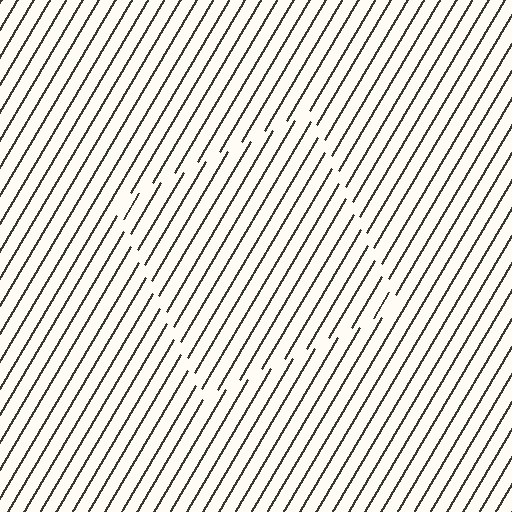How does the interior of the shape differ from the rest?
The interior of the shape contains the same grating, shifted by half a period — the contour is defined by the phase discontinuity where line-ends from the inner and outer gratings abut.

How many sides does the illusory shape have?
4 sides — the line-ends trace a square.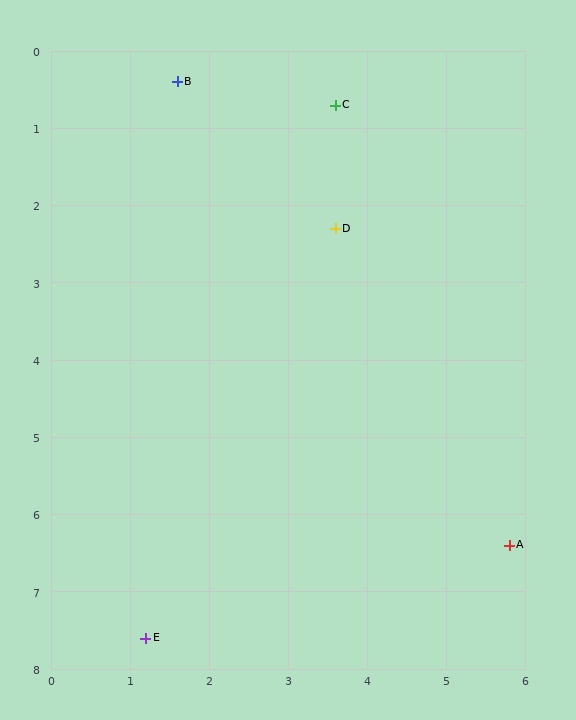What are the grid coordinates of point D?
Point D is at approximately (3.6, 2.3).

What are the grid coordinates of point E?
Point E is at approximately (1.2, 7.6).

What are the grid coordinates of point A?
Point A is at approximately (5.8, 6.4).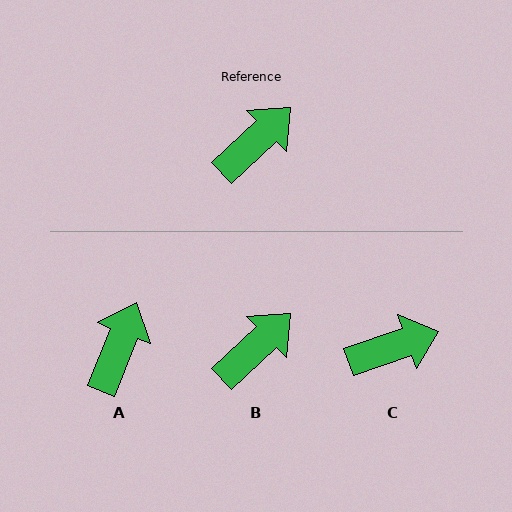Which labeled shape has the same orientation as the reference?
B.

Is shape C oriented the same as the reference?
No, it is off by about 24 degrees.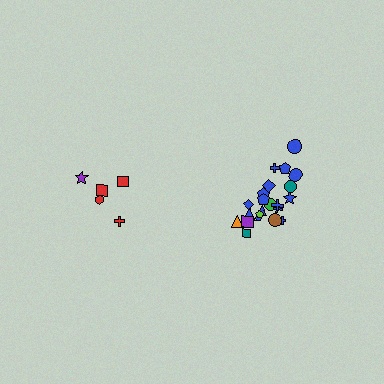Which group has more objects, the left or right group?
The right group.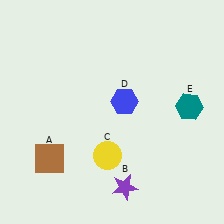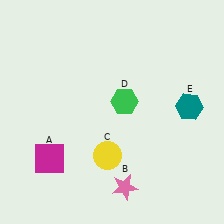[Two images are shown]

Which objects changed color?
A changed from brown to magenta. B changed from purple to pink. D changed from blue to green.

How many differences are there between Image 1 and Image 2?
There are 3 differences between the two images.